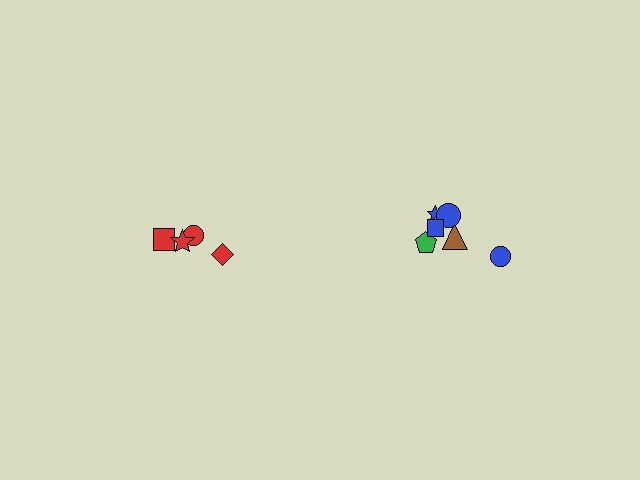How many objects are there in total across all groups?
There are 10 objects.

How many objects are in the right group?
There are 6 objects.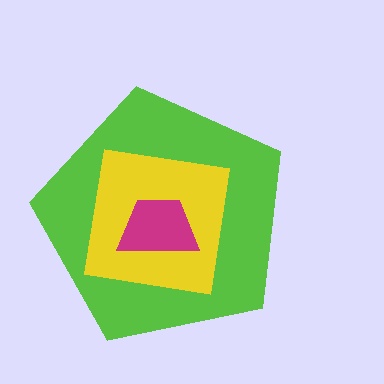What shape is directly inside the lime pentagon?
The yellow square.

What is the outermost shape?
The lime pentagon.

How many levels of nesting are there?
3.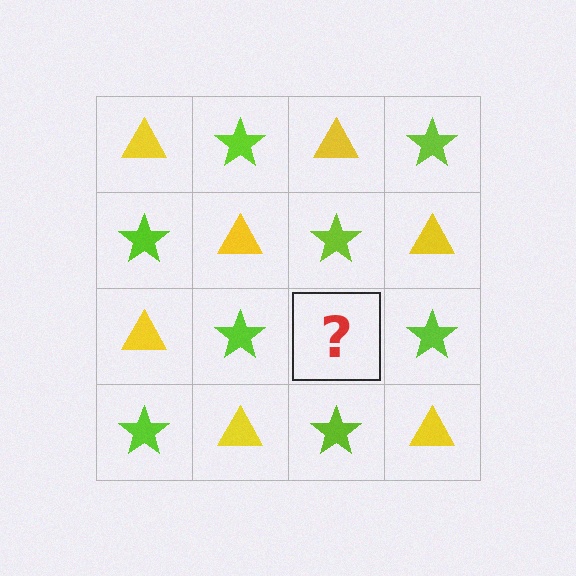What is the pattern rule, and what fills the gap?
The rule is that it alternates yellow triangle and lime star in a checkerboard pattern. The gap should be filled with a yellow triangle.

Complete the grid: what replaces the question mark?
The question mark should be replaced with a yellow triangle.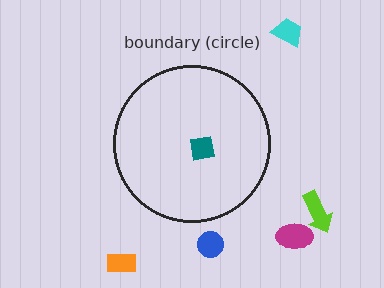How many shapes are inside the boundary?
1 inside, 5 outside.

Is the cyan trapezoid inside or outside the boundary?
Outside.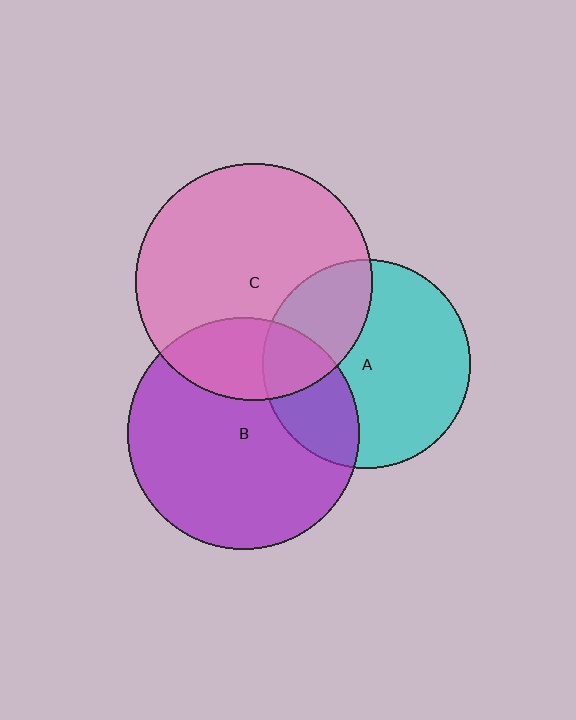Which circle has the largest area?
Circle C (pink).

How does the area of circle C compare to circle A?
Approximately 1.3 times.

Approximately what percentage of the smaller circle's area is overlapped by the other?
Approximately 30%.